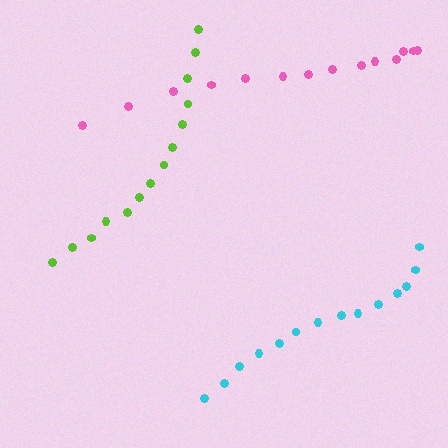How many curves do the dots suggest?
There are 3 distinct paths.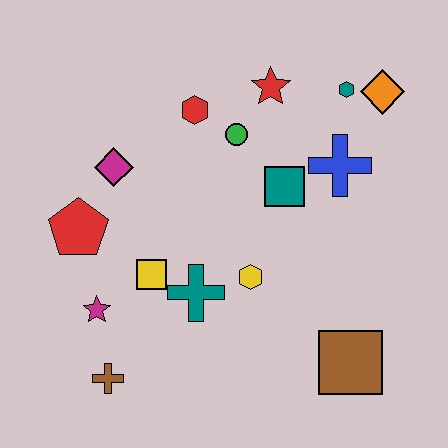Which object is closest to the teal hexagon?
The orange diamond is closest to the teal hexagon.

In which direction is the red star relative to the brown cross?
The red star is above the brown cross.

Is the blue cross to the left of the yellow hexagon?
No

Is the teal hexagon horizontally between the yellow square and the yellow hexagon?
No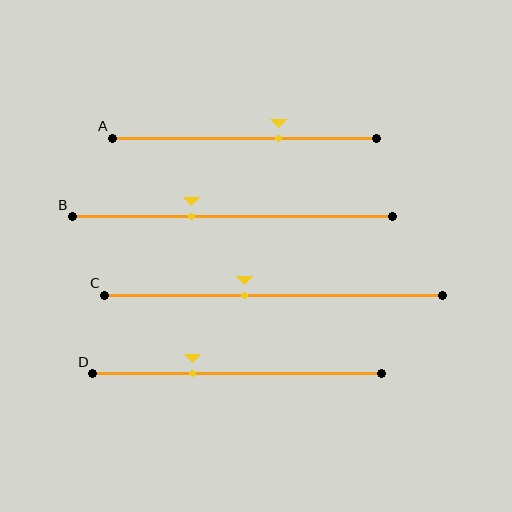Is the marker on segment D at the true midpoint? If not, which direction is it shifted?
No, the marker on segment D is shifted to the left by about 15% of the segment length.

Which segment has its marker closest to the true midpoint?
Segment C has its marker closest to the true midpoint.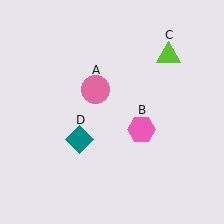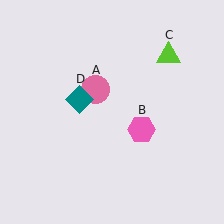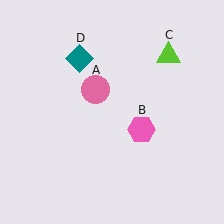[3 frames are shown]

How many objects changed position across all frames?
1 object changed position: teal diamond (object D).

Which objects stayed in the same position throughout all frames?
Pink circle (object A) and pink hexagon (object B) and lime triangle (object C) remained stationary.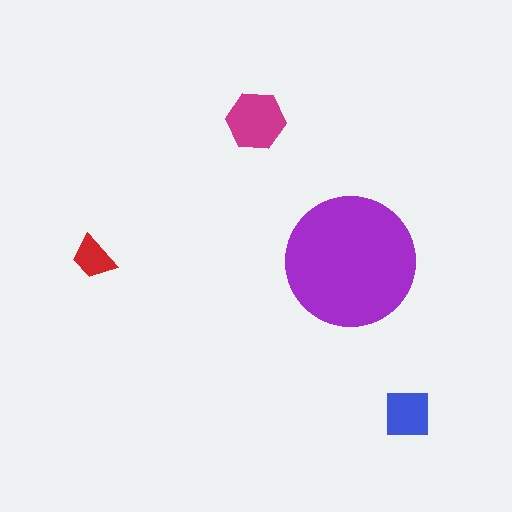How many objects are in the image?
There are 4 objects in the image.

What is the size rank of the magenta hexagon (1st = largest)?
2nd.